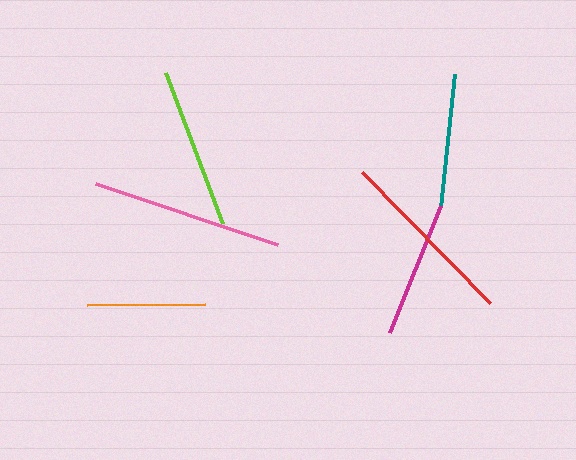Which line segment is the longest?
The pink line is the longest at approximately 192 pixels.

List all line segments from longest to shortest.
From longest to shortest: pink, red, lime, magenta, teal, orange.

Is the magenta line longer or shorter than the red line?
The red line is longer than the magenta line.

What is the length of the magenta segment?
The magenta segment is approximately 137 pixels long.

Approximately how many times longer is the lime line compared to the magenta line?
The lime line is approximately 1.2 times the length of the magenta line.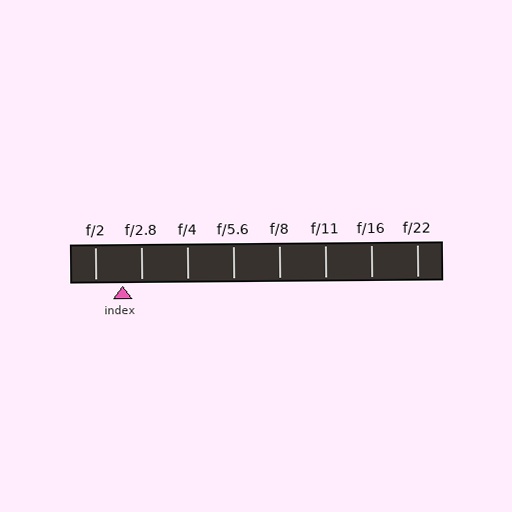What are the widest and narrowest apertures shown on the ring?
The widest aperture shown is f/2 and the narrowest is f/22.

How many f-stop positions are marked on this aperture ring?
There are 8 f-stop positions marked.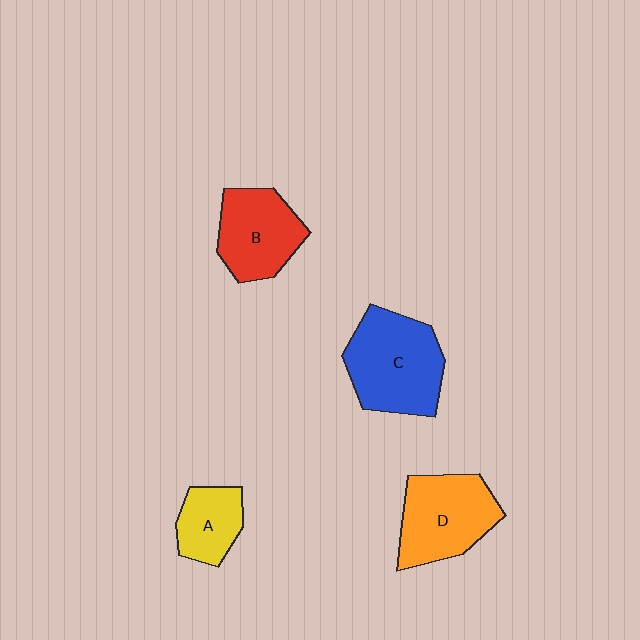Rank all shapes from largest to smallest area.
From largest to smallest: C (blue), D (orange), B (red), A (yellow).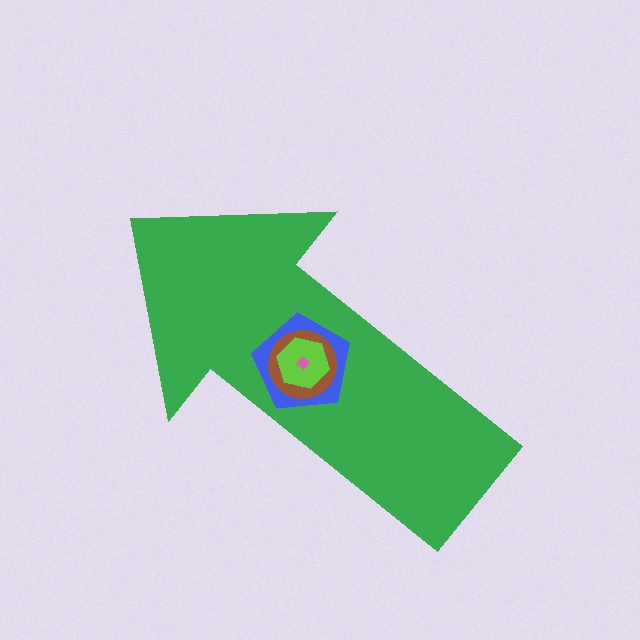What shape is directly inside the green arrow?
The blue pentagon.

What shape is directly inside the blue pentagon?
The brown circle.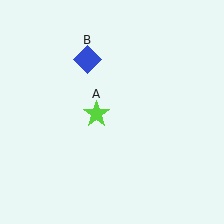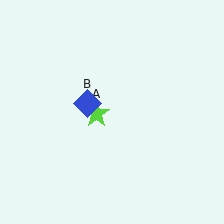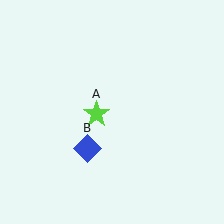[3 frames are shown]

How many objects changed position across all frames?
1 object changed position: blue diamond (object B).